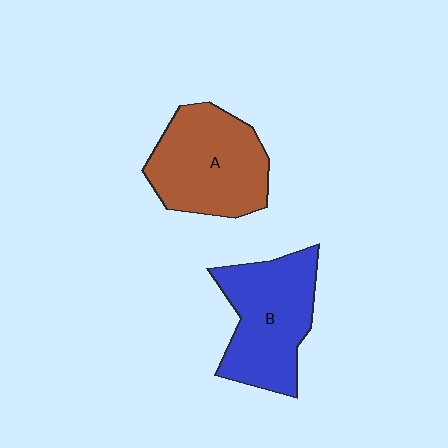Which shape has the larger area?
Shape A (brown).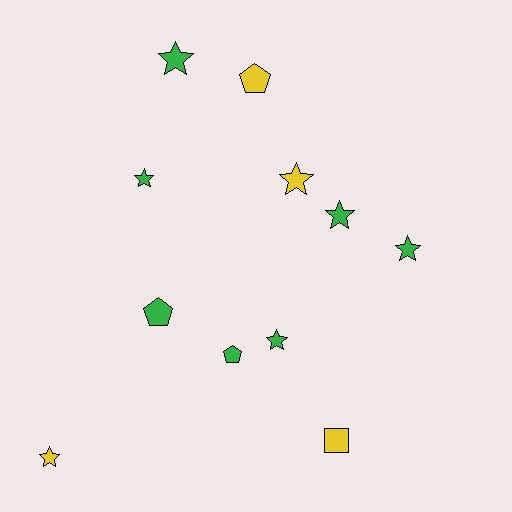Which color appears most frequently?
Green, with 7 objects.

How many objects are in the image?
There are 11 objects.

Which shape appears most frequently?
Star, with 7 objects.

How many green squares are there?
There are no green squares.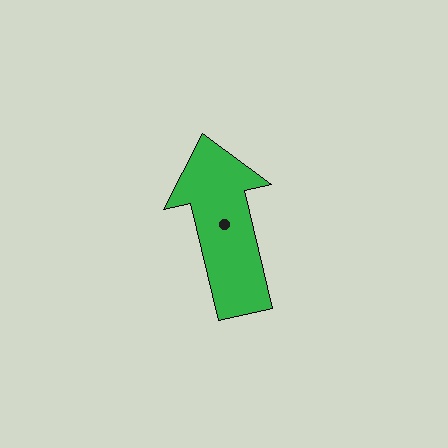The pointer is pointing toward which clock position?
Roughly 12 o'clock.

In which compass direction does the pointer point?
North.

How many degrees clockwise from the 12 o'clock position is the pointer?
Approximately 347 degrees.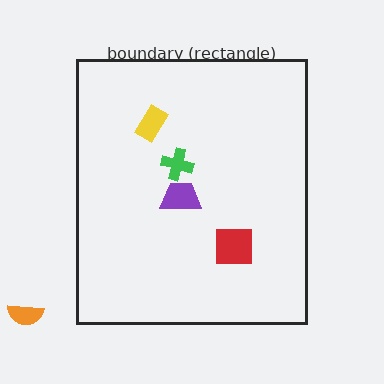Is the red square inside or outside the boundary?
Inside.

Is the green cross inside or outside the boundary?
Inside.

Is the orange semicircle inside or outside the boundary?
Outside.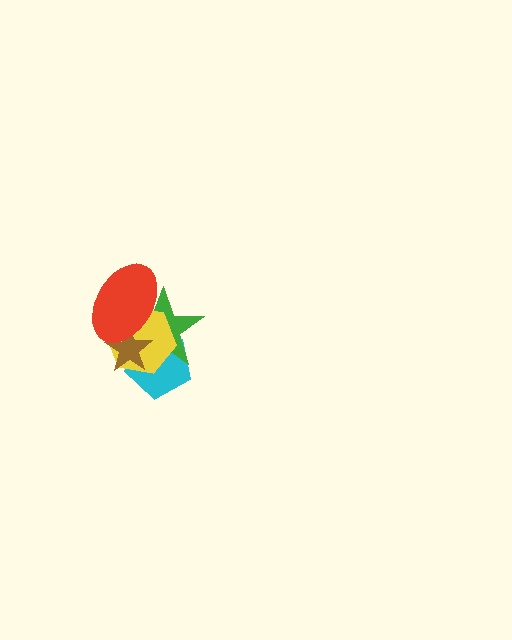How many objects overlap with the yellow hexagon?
4 objects overlap with the yellow hexagon.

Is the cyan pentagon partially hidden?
Yes, it is partially covered by another shape.